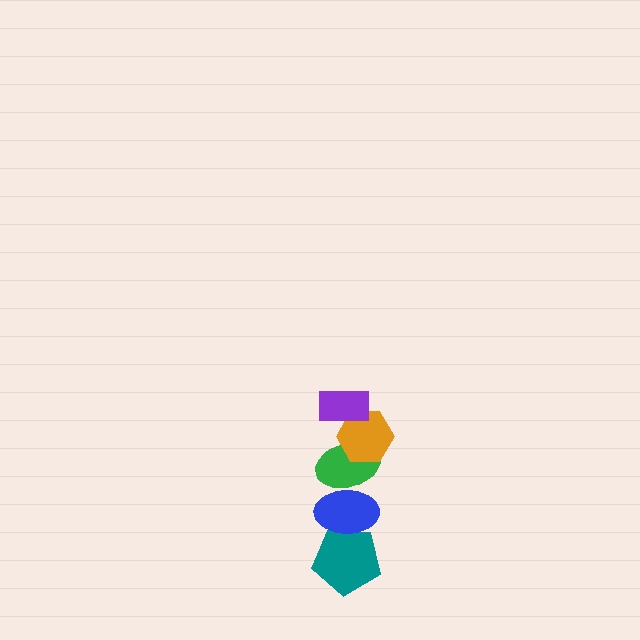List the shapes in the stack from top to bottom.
From top to bottom: the purple rectangle, the orange hexagon, the green ellipse, the blue ellipse, the teal pentagon.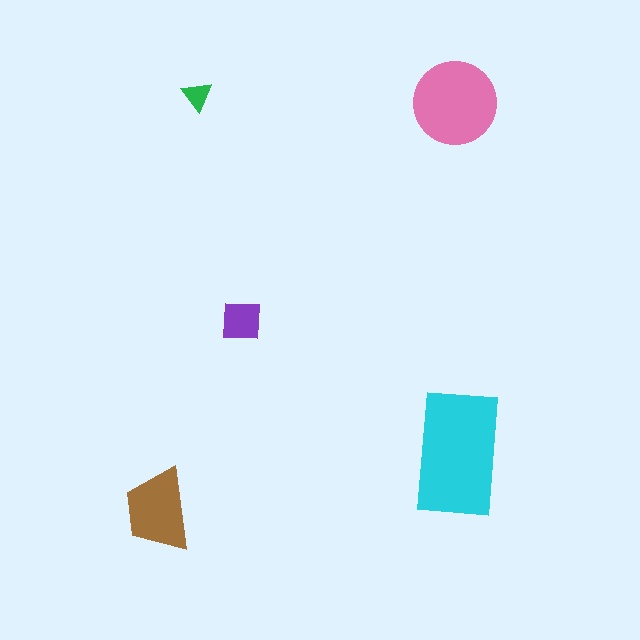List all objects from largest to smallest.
The cyan rectangle, the pink circle, the brown trapezoid, the purple square, the green triangle.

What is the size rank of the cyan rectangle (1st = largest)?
1st.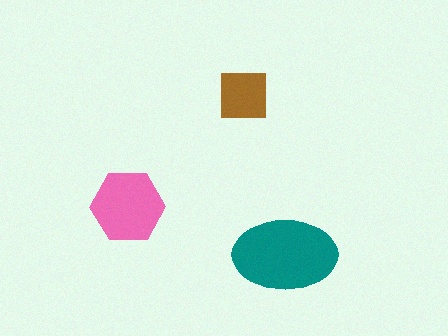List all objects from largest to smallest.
The teal ellipse, the pink hexagon, the brown square.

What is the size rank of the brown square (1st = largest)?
3rd.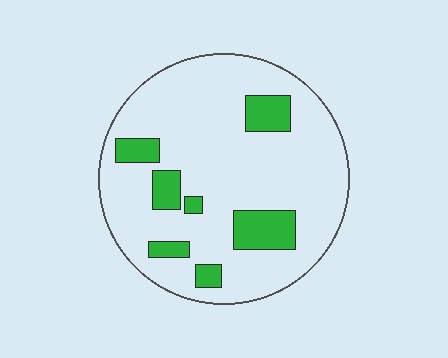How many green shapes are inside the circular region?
7.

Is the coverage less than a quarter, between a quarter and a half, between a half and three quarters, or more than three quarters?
Less than a quarter.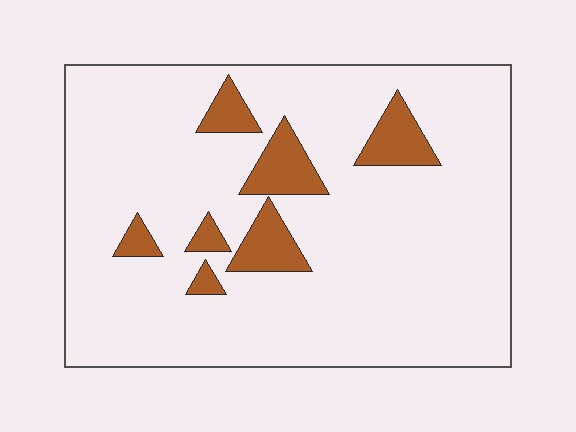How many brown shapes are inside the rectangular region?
7.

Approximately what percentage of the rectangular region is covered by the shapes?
Approximately 10%.